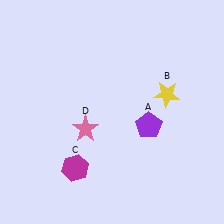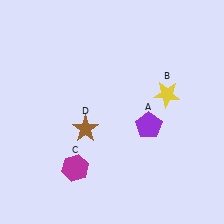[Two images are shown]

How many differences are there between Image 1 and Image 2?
There is 1 difference between the two images.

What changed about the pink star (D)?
In Image 1, D is pink. In Image 2, it changed to brown.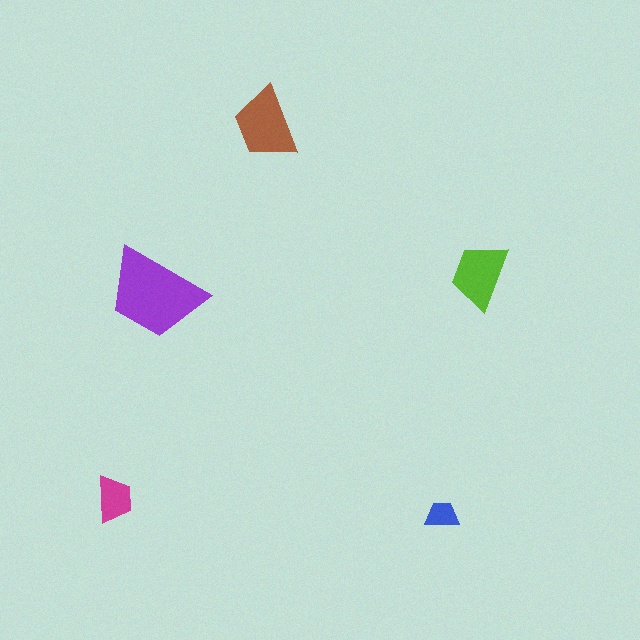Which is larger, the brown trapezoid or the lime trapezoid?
The brown one.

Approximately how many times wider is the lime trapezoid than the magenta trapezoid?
About 1.5 times wider.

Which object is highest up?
The brown trapezoid is topmost.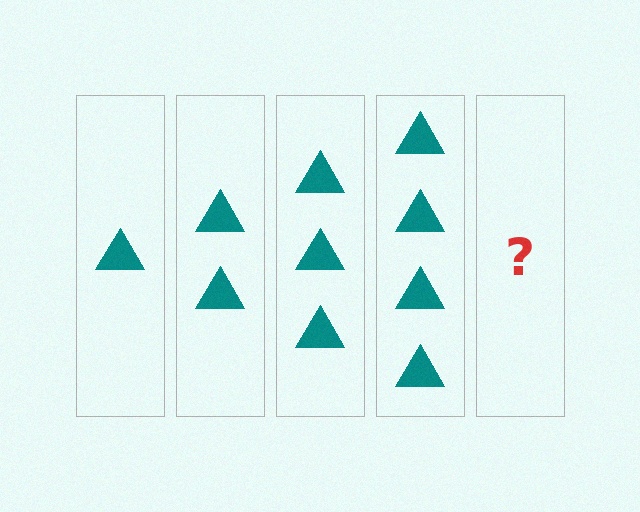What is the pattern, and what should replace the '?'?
The pattern is that each step adds one more triangle. The '?' should be 5 triangles.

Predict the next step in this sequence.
The next step is 5 triangles.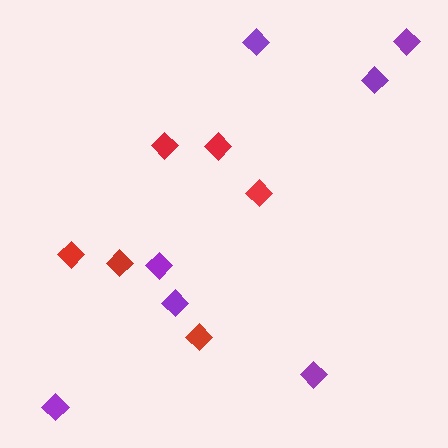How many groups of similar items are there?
There are 2 groups: one group of red diamonds (6) and one group of purple diamonds (7).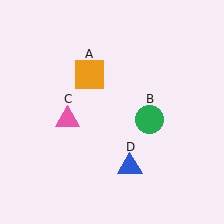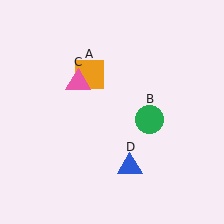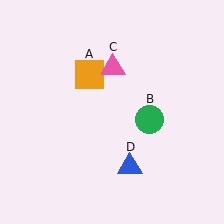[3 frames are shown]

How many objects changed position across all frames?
1 object changed position: pink triangle (object C).